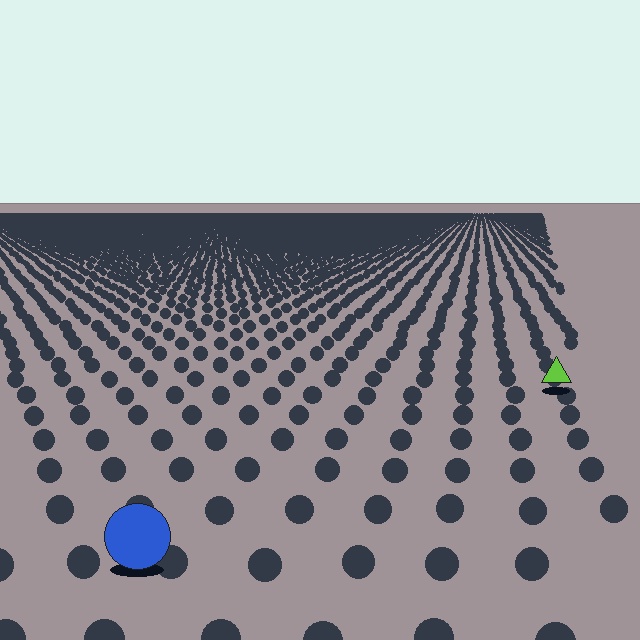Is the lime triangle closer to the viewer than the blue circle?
No. The blue circle is closer — you can tell from the texture gradient: the ground texture is coarser near it.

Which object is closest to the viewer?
The blue circle is closest. The texture marks near it are larger and more spread out.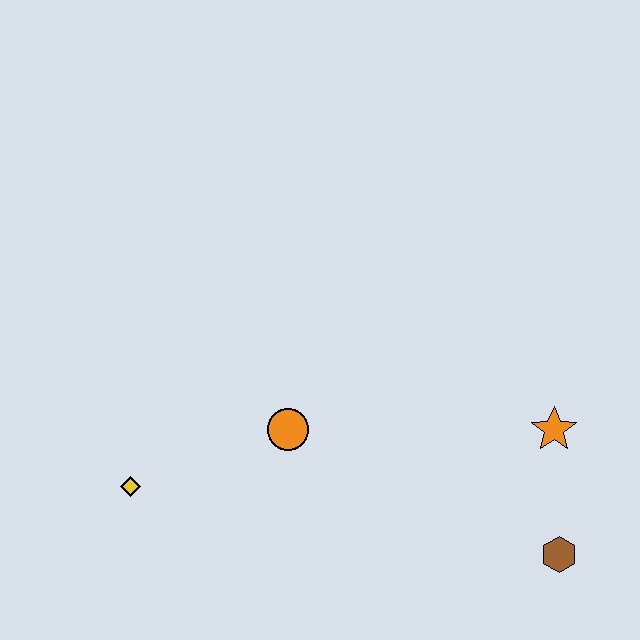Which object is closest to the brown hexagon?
The orange star is closest to the brown hexagon.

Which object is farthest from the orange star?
The yellow diamond is farthest from the orange star.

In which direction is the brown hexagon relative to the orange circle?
The brown hexagon is to the right of the orange circle.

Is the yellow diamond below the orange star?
Yes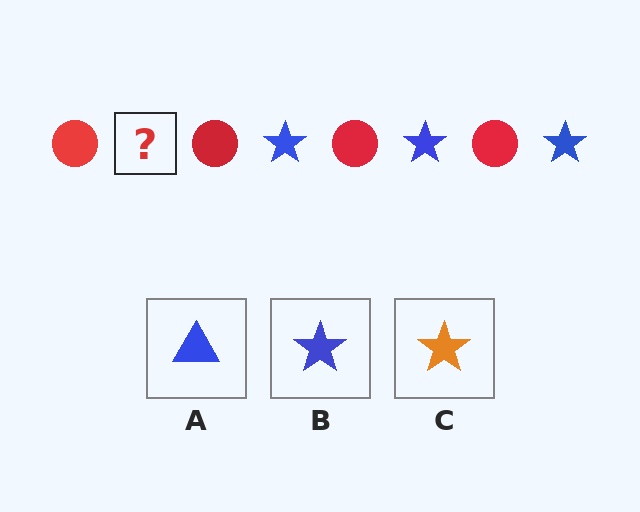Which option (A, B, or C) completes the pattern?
B.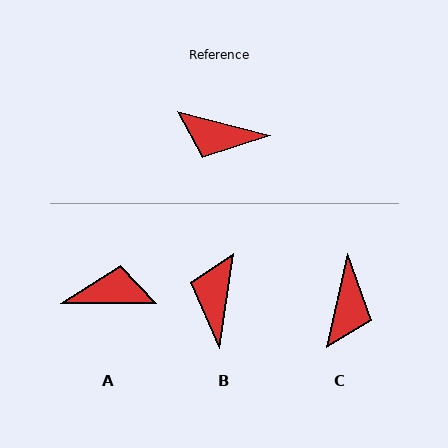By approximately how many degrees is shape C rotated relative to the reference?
Approximately 92 degrees counter-clockwise.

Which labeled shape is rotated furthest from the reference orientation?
A, about 166 degrees away.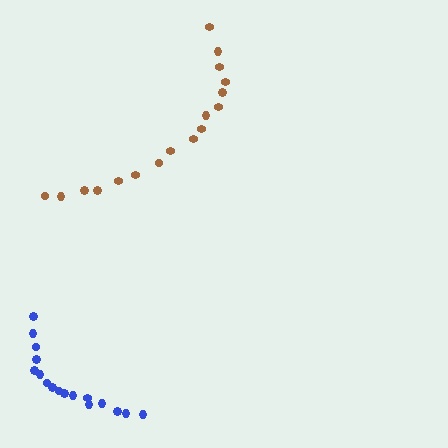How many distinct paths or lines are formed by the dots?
There are 2 distinct paths.